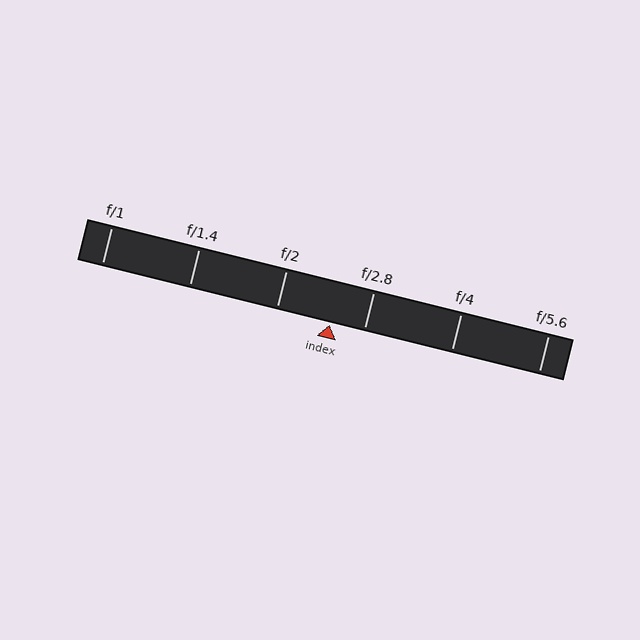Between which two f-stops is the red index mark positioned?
The index mark is between f/2 and f/2.8.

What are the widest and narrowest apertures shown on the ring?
The widest aperture shown is f/1 and the narrowest is f/5.6.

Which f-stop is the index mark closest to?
The index mark is closest to f/2.8.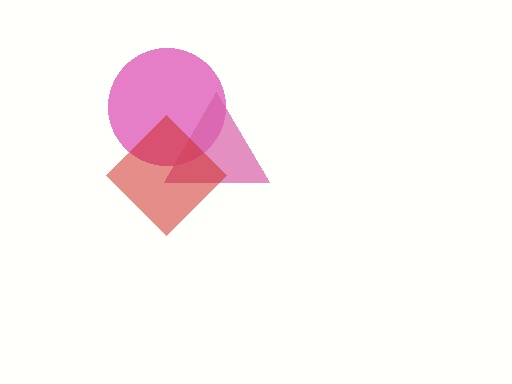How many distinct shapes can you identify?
There are 3 distinct shapes: a magenta circle, a pink triangle, a red diamond.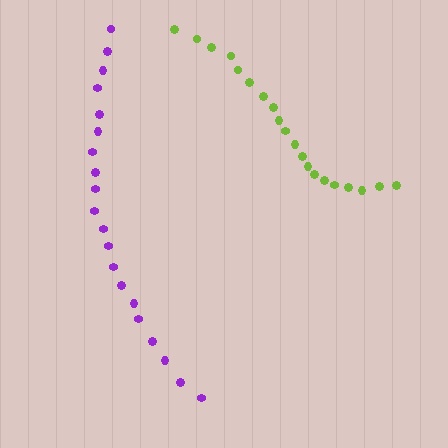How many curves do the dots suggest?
There are 2 distinct paths.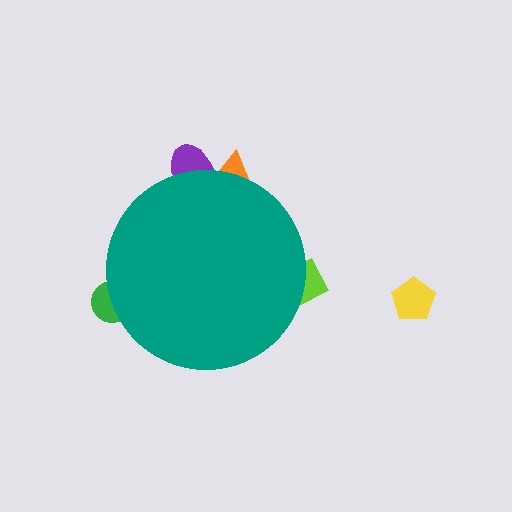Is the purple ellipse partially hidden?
Yes, the purple ellipse is partially hidden behind the teal circle.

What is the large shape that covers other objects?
A teal circle.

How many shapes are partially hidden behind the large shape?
4 shapes are partially hidden.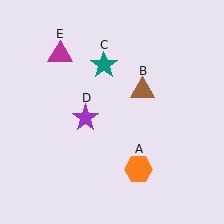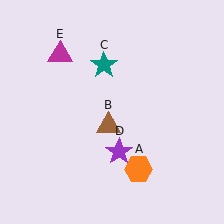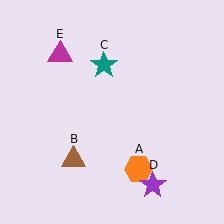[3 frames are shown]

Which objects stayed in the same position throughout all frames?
Orange hexagon (object A) and teal star (object C) and magenta triangle (object E) remained stationary.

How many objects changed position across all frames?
2 objects changed position: brown triangle (object B), purple star (object D).